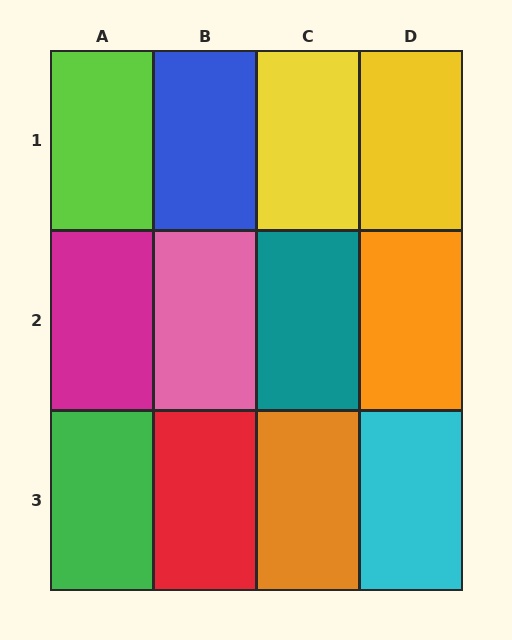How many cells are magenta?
1 cell is magenta.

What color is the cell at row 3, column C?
Orange.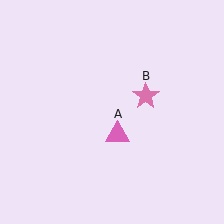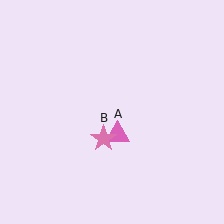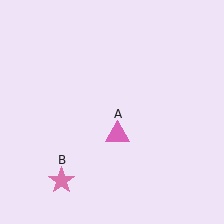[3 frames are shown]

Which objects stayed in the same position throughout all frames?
Pink triangle (object A) remained stationary.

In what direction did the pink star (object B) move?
The pink star (object B) moved down and to the left.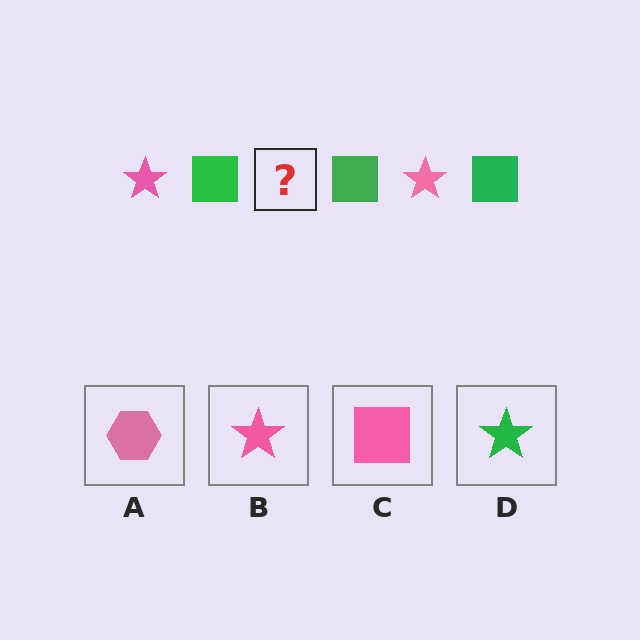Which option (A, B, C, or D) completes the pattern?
B.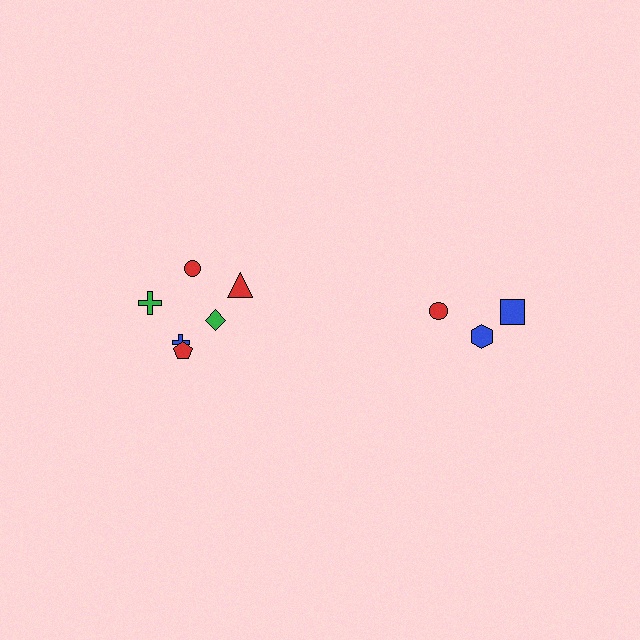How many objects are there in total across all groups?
There are 9 objects.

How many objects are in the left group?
There are 6 objects.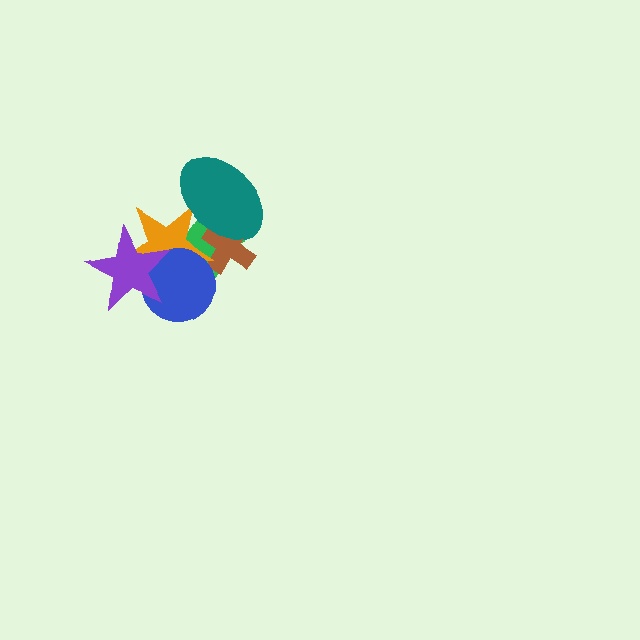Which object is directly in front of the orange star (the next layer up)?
The teal ellipse is directly in front of the orange star.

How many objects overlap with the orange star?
5 objects overlap with the orange star.